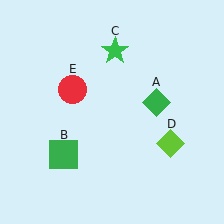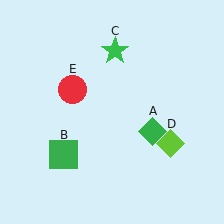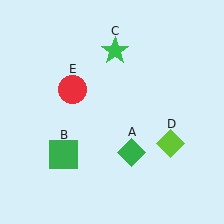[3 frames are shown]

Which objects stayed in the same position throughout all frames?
Green square (object B) and green star (object C) and lime diamond (object D) and red circle (object E) remained stationary.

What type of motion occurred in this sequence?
The green diamond (object A) rotated clockwise around the center of the scene.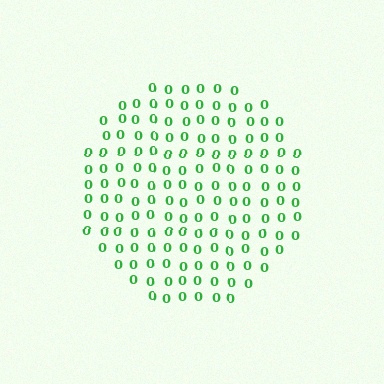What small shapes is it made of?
It is made of small digit 0's.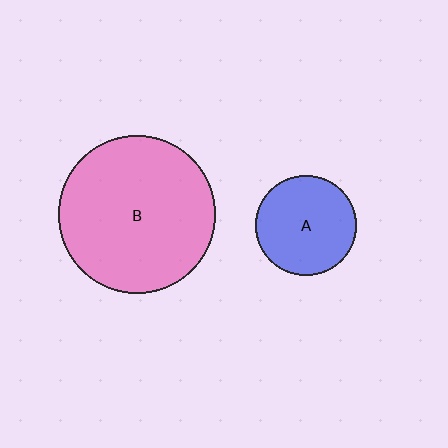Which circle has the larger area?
Circle B (pink).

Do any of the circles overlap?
No, none of the circles overlap.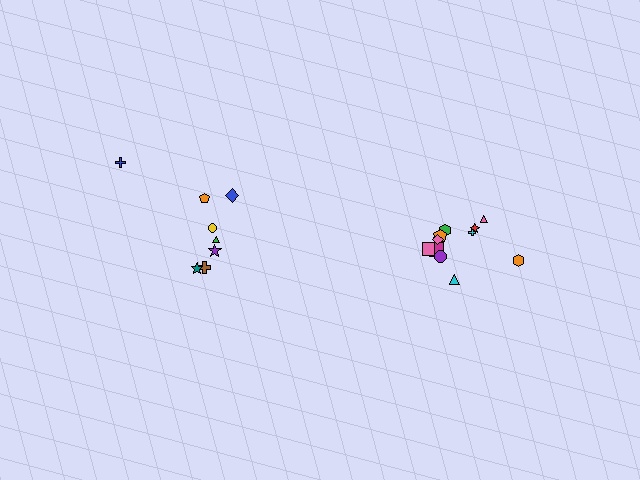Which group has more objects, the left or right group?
The right group.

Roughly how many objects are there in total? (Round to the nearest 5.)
Roughly 20 objects in total.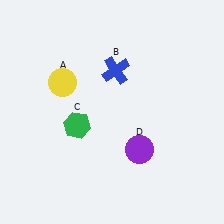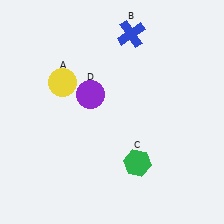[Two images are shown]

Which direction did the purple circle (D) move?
The purple circle (D) moved up.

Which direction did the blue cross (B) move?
The blue cross (B) moved up.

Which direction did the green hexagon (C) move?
The green hexagon (C) moved right.